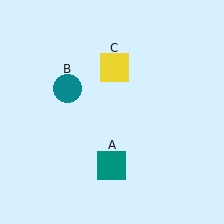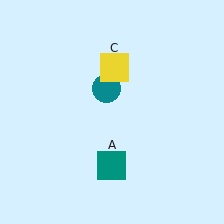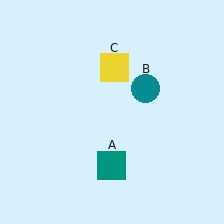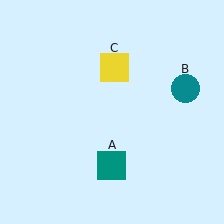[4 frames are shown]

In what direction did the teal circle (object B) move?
The teal circle (object B) moved right.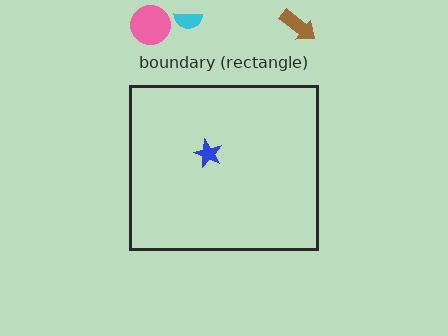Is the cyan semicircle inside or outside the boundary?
Outside.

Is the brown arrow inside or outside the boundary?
Outside.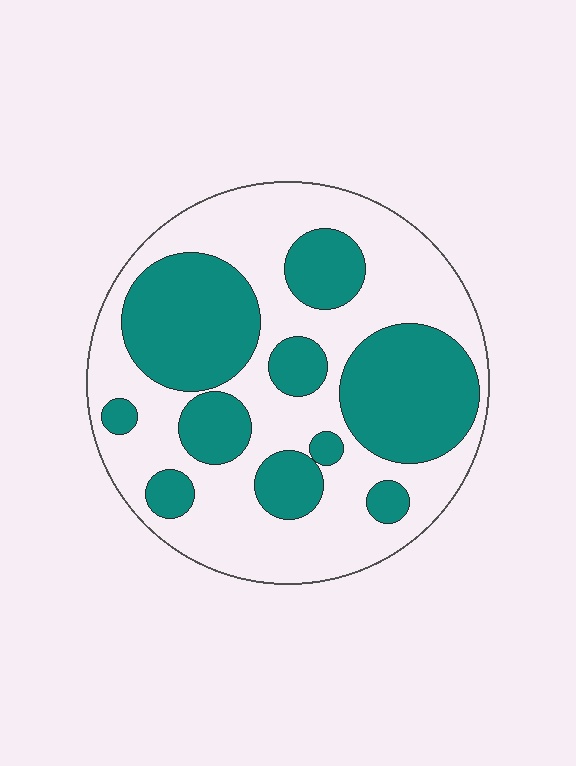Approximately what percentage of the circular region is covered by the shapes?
Approximately 40%.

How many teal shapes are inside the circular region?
10.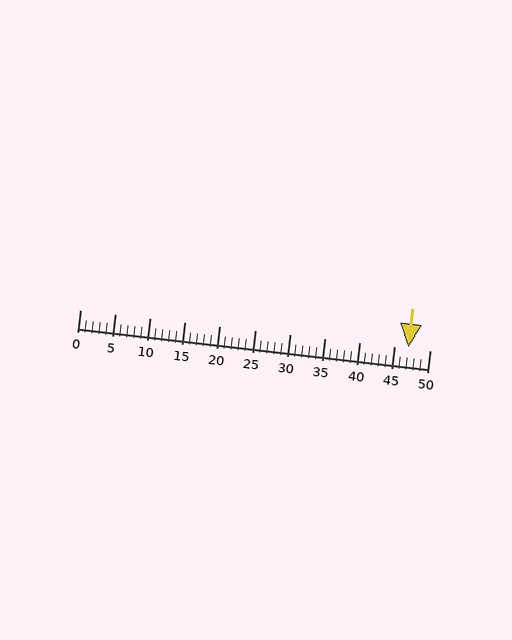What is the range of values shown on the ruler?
The ruler shows values from 0 to 50.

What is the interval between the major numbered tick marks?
The major tick marks are spaced 5 units apart.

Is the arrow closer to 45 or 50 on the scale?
The arrow is closer to 45.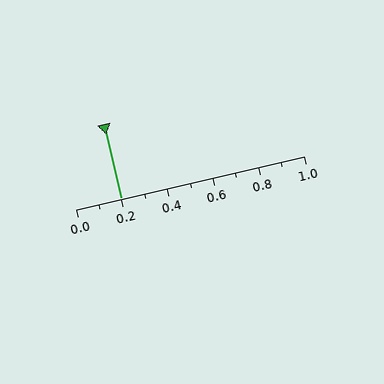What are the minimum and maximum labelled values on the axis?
The axis runs from 0.0 to 1.0.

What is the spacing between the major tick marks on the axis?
The major ticks are spaced 0.2 apart.